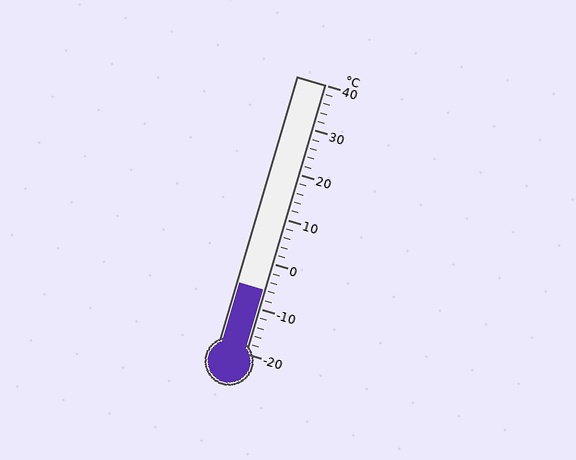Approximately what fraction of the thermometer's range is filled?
The thermometer is filled to approximately 25% of its range.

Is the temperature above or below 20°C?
The temperature is below 20°C.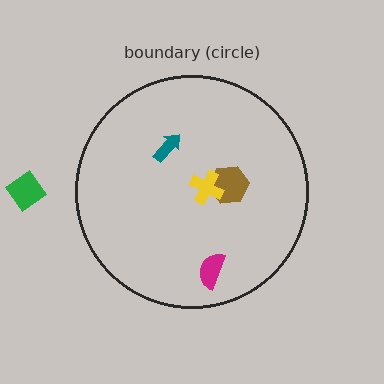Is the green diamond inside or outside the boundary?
Outside.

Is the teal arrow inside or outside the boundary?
Inside.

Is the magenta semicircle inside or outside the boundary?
Inside.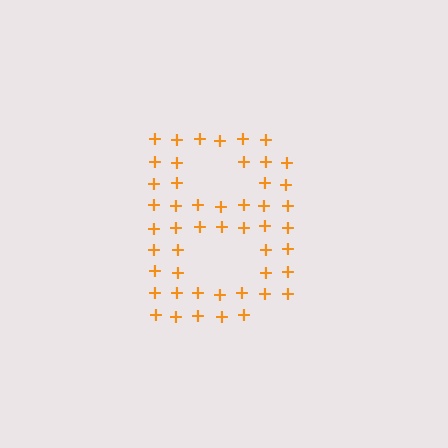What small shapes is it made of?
It is made of small plus signs.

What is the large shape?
The large shape is the letter B.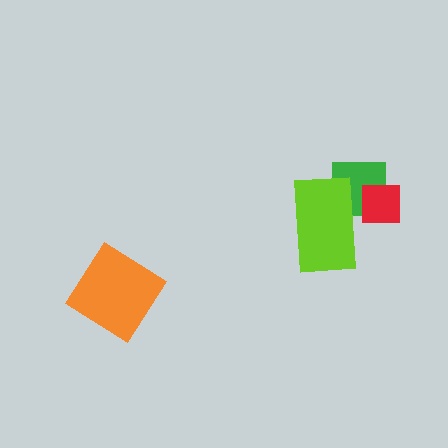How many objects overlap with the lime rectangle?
2 objects overlap with the lime rectangle.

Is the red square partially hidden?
Yes, it is partially covered by another shape.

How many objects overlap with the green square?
2 objects overlap with the green square.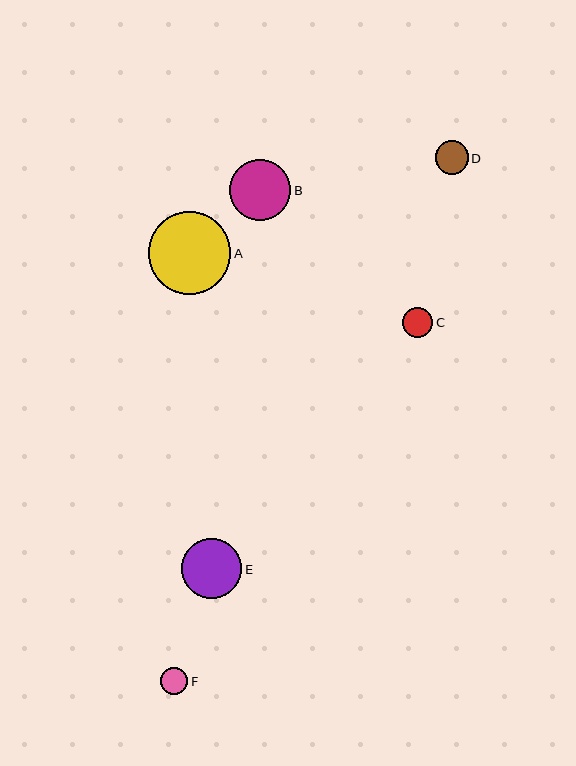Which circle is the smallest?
Circle F is the smallest with a size of approximately 27 pixels.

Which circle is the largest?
Circle A is the largest with a size of approximately 83 pixels.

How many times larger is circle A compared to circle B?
Circle A is approximately 1.4 times the size of circle B.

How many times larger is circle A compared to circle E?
Circle A is approximately 1.4 times the size of circle E.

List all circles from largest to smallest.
From largest to smallest: A, B, E, D, C, F.